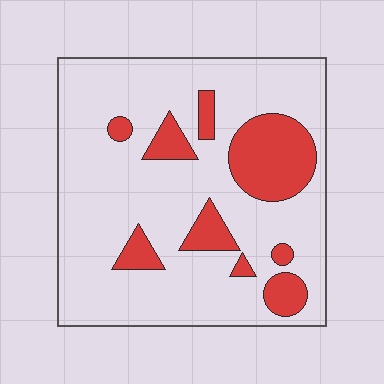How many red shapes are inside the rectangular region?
9.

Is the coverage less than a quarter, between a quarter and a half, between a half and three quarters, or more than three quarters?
Less than a quarter.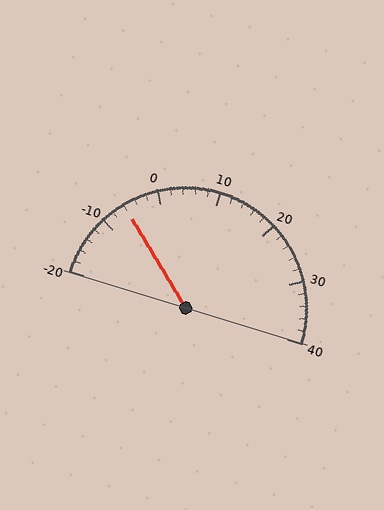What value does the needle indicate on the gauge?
The needle indicates approximately -6.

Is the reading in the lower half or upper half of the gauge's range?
The reading is in the lower half of the range (-20 to 40).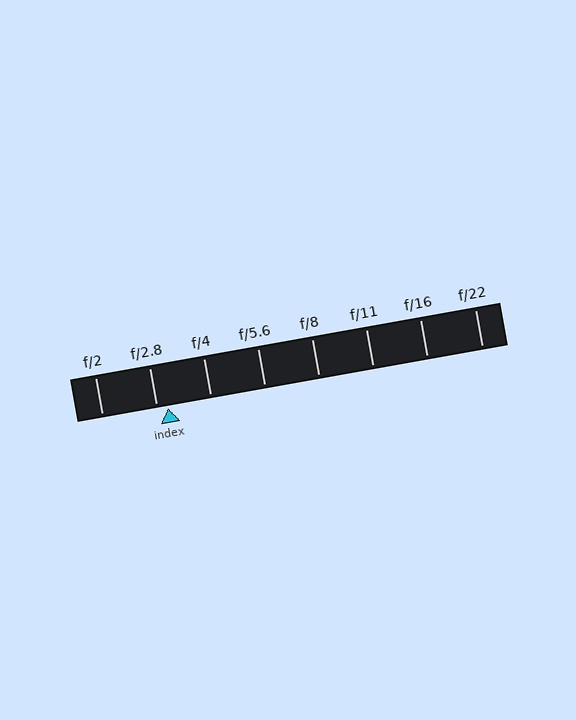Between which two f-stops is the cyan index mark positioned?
The index mark is between f/2.8 and f/4.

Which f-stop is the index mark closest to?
The index mark is closest to f/2.8.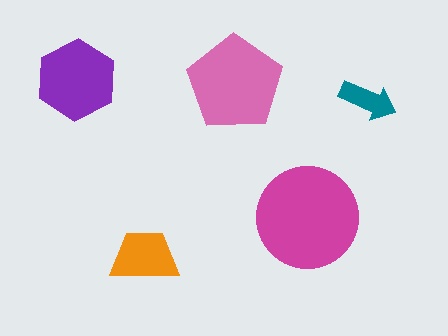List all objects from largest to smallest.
The magenta circle, the pink pentagon, the purple hexagon, the orange trapezoid, the teal arrow.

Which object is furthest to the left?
The purple hexagon is leftmost.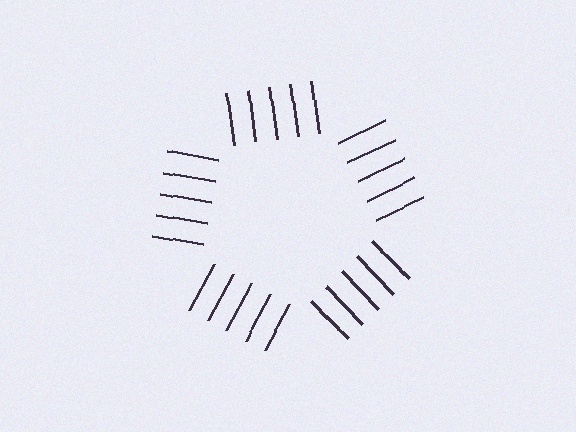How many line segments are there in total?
25 — 5 along each of the 5 edges.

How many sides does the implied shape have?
5 sides — the line-ends trace a pentagon.